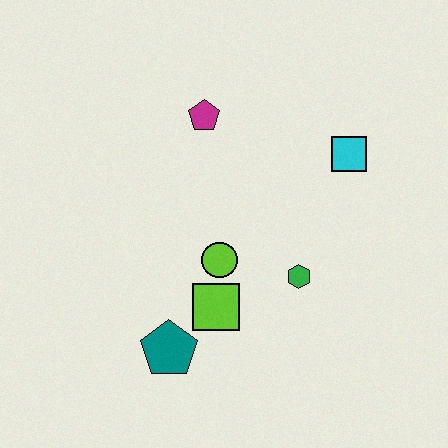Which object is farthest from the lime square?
The cyan square is farthest from the lime square.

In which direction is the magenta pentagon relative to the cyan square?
The magenta pentagon is to the left of the cyan square.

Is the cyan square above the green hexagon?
Yes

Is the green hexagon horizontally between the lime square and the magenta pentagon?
No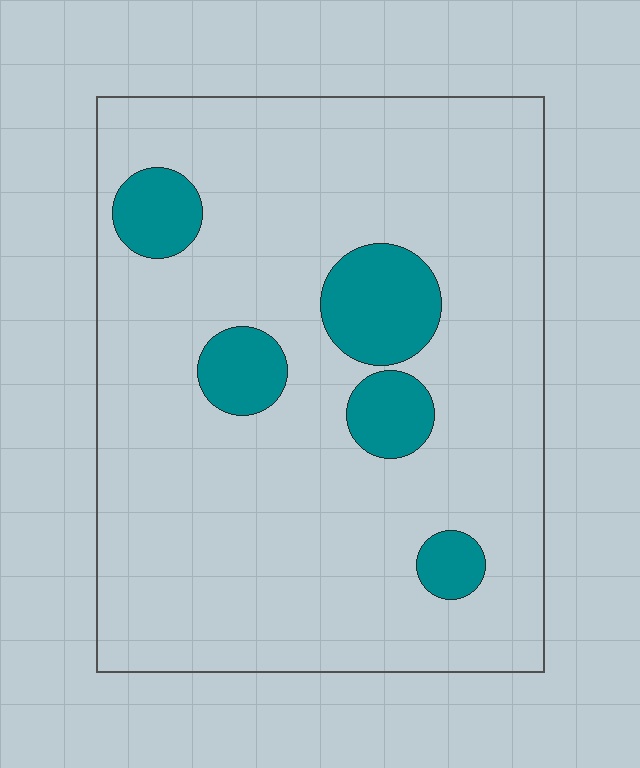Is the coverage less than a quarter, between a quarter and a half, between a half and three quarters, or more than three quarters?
Less than a quarter.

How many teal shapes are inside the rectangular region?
5.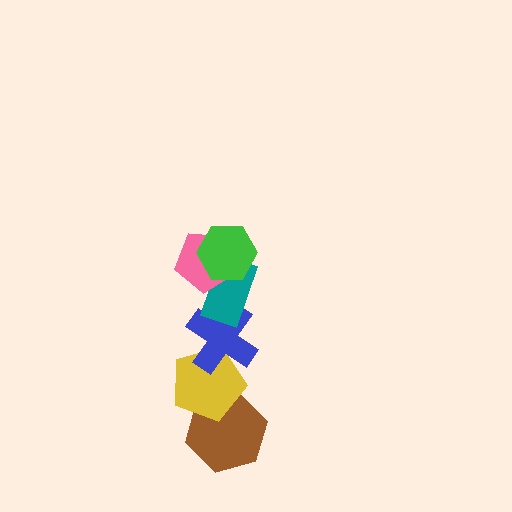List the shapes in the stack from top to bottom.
From top to bottom: the green hexagon, the pink pentagon, the teal rectangle, the blue cross, the yellow pentagon, the brown hexagon.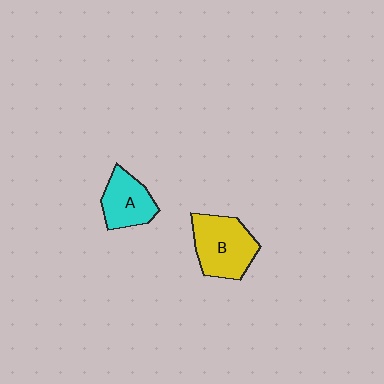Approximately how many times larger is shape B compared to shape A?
Approximately 1.4 times.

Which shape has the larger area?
Shape B (yellow).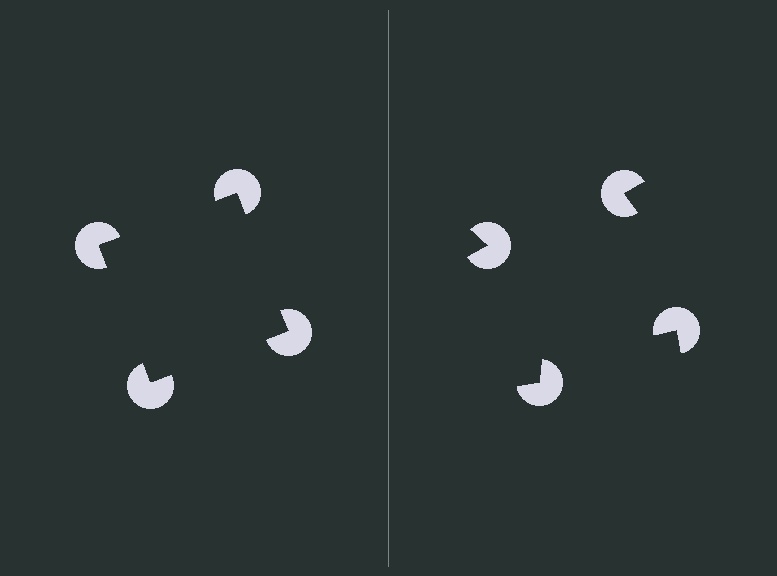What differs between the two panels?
The pac-man discs are positioned identically on both sides; only the wedge orientations differ. On the left they align to a square; on the right they are misaligned.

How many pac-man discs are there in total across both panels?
8 — 4 on each side.